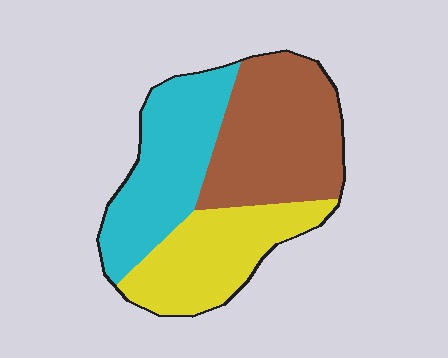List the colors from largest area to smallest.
From largest to smallest: brown, cyan, yellow.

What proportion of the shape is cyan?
Cyan takes up about one third (1/3) of the shape.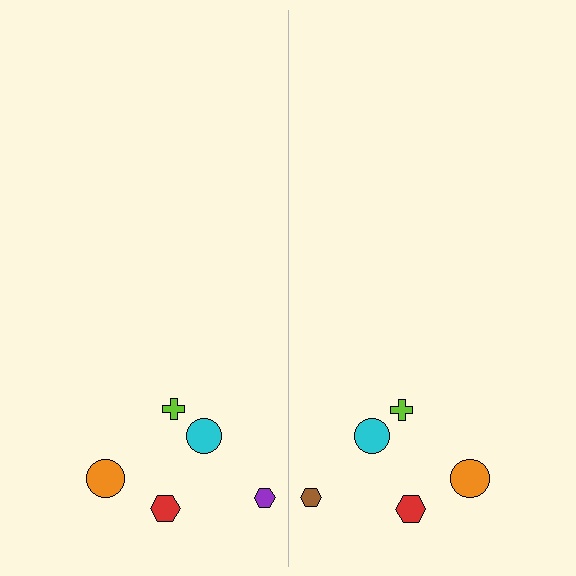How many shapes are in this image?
There are 10 shapes in this image.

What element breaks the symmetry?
The brown hexagon on the right side breaks the symmetry — its mirror counterpart is purple.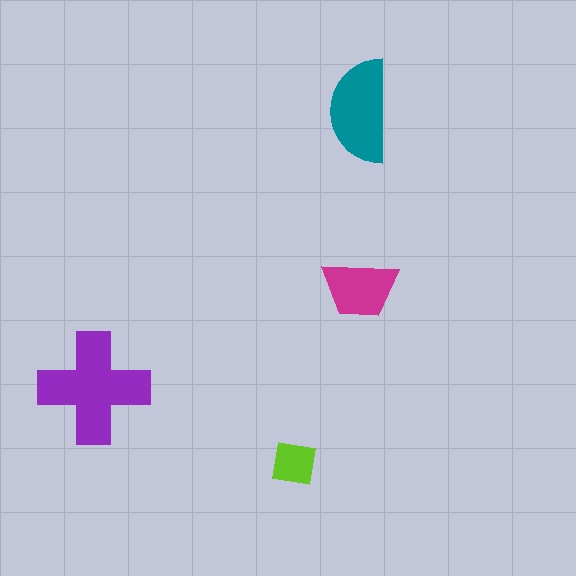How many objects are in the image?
There are 4 objects in the image.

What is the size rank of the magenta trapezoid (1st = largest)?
3rd.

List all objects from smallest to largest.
The lime square, the magenta trapezoid, the teal semicircle, the purple cross.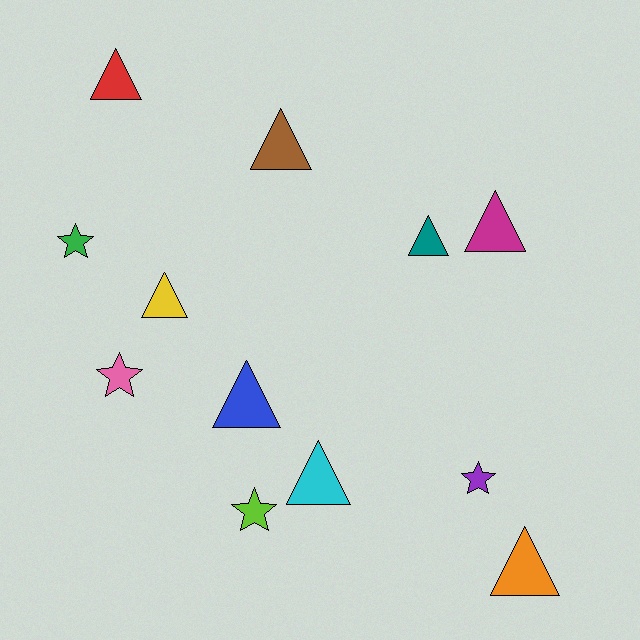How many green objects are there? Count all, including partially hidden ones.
There is 1 green object.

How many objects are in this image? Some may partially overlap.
There are 12 objects.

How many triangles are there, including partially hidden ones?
There are 8 triangles.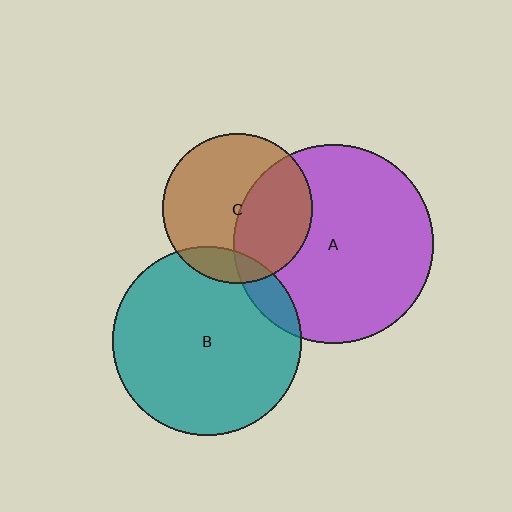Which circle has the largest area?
Circle A (purple).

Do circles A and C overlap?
Yes.